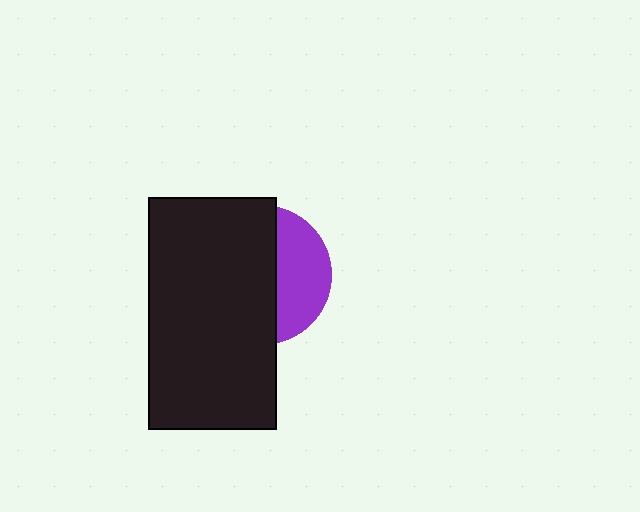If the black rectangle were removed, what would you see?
You would see the complete purple circle.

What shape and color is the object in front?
The object in front is a black rectangle.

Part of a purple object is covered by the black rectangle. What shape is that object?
It is a circle.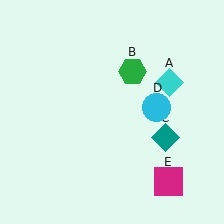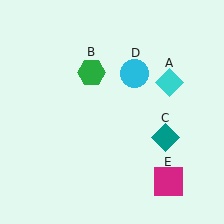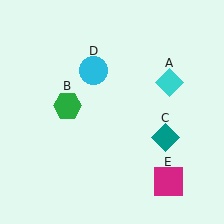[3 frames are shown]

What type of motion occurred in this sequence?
The green hexagon (object B), cyan circle (object D) rotated counterclockwise around the center of the scene.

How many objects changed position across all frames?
2 objects changed position: green hexagon (object B), cyan circle (object D).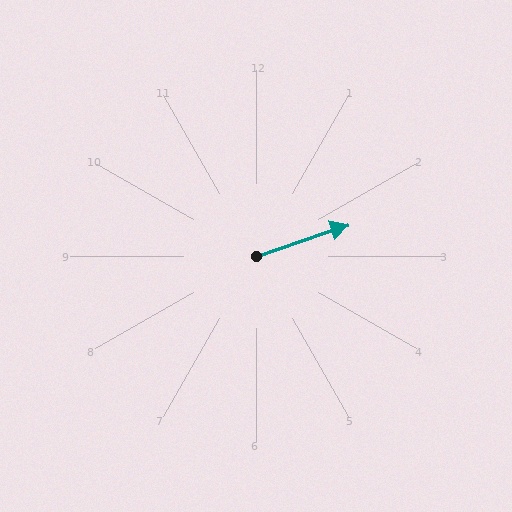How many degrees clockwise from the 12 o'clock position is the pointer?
Approximately 71 degrees.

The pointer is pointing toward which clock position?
Roughly 2 o'clock.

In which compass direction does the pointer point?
East.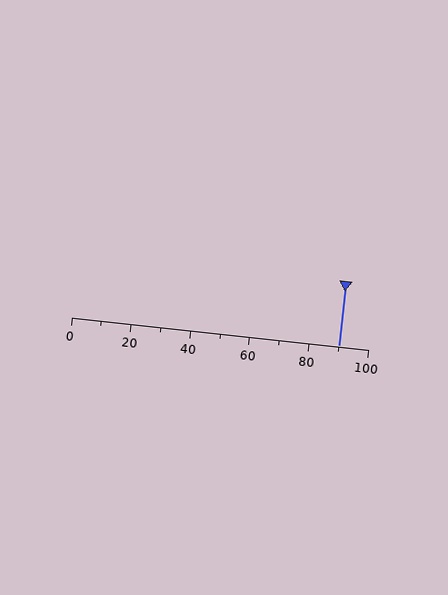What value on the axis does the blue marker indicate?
The marker indicates approximately 90.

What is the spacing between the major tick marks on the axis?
The major ticks are spaced 20 apart.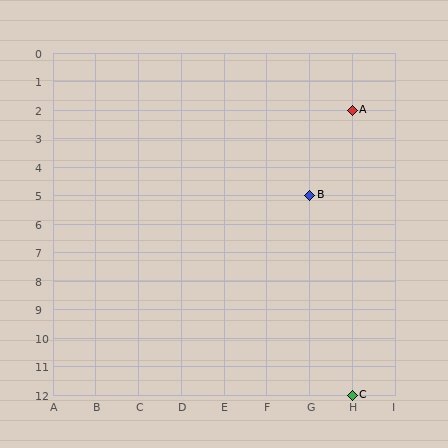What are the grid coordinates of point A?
Point A is at grid coordinates (H, 2).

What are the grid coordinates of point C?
Point C is at grid coordinates (H, 12).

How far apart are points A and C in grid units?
Points A and C are 10 rows apart.